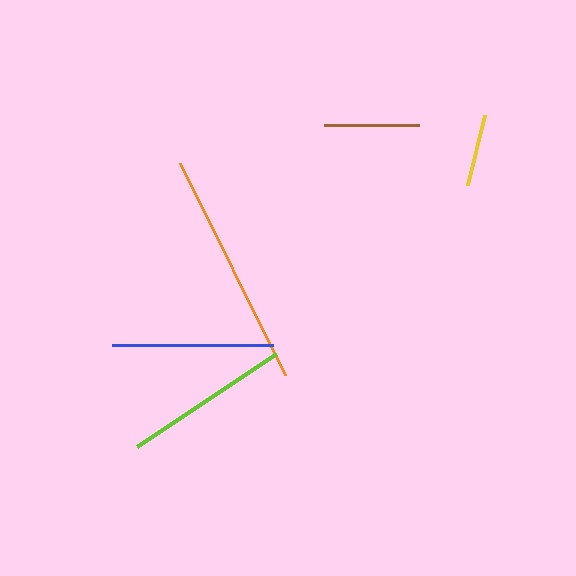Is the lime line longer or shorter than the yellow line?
The lime line is longer than the yellow line.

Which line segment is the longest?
The orange line is the longest at approximately 236 pixels.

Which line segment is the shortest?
The yellow line is the shortest at approximately 71 pixels.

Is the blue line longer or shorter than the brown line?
The blue line is longer than the brown line.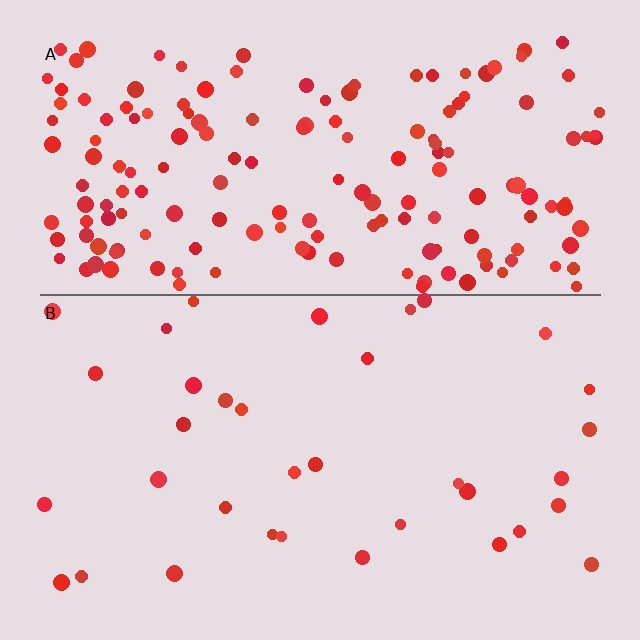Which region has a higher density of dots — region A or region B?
A (the top).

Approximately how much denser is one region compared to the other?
Approximately 4.8× — region A over region B.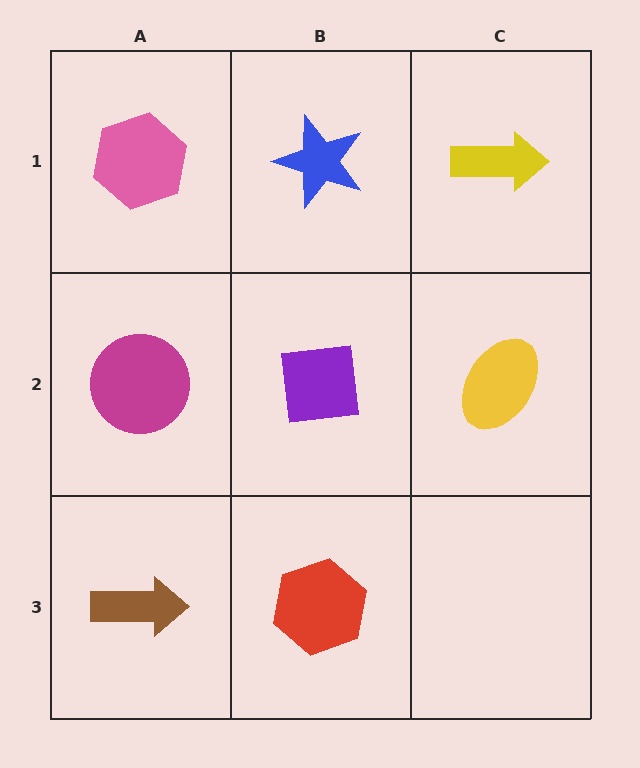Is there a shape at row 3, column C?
No, that cell is empty.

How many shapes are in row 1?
3 shapes.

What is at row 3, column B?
A red hexagon.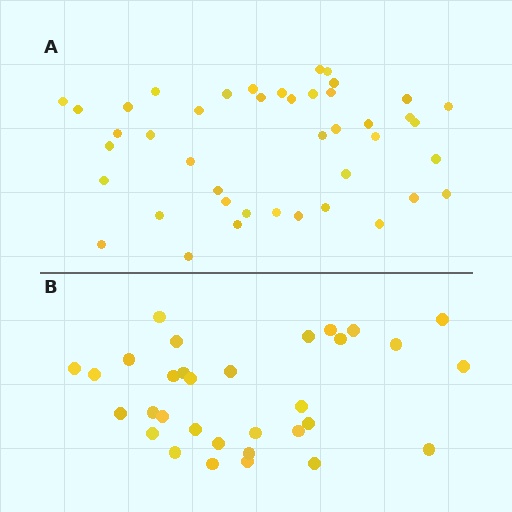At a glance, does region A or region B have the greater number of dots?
Region A (the top region) has more dots.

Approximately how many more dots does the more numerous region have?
Region A has roughly 12 or so more dots than region B.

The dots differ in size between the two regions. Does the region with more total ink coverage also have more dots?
No. Region B has more total ink coverage because its dots are larger, but region A actually contains more individual dots. Total area can be misleading — the number of items is what matters here.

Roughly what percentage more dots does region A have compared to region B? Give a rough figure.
About 35% more.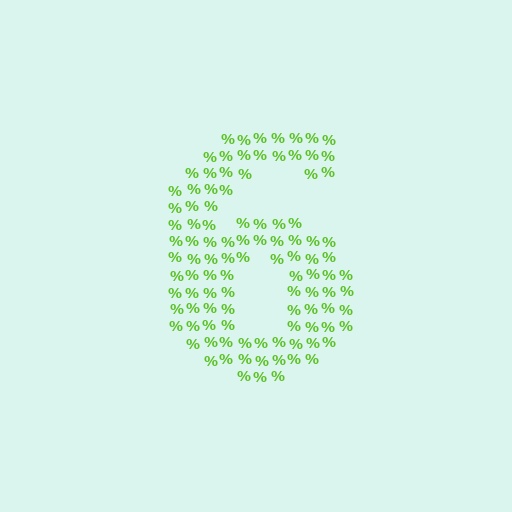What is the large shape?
The large shape is the digit 6.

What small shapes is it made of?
It is made of small percent signs.